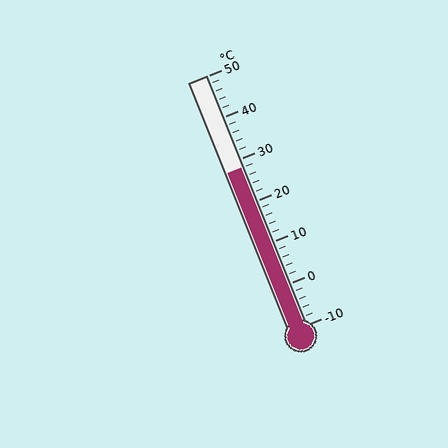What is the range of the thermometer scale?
The thermometer scale ranges from -10°C to 50°C.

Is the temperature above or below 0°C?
The temperature is above 0°C.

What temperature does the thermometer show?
The thermometer shows approximately 28°C.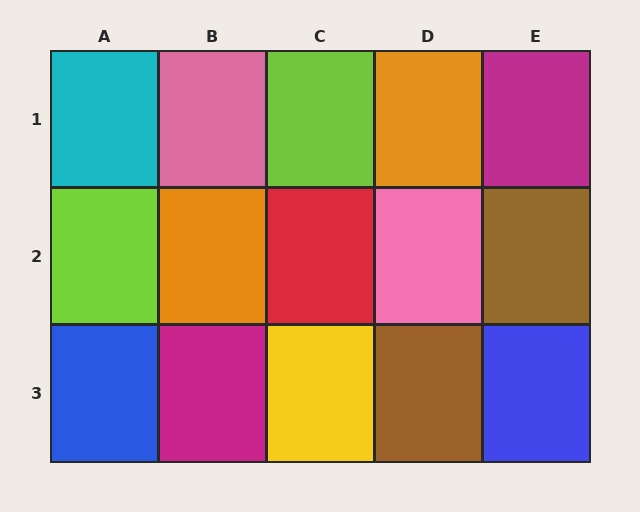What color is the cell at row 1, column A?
Cyan.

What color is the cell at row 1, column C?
Lime.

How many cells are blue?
2 cells are blue.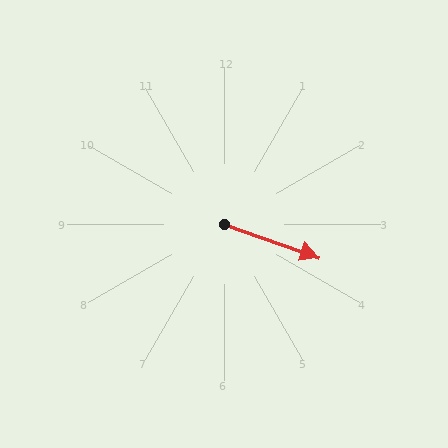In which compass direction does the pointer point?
East.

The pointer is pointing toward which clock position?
Roughly 4 o'clock.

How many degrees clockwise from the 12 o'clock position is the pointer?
Approximately 109 degrees.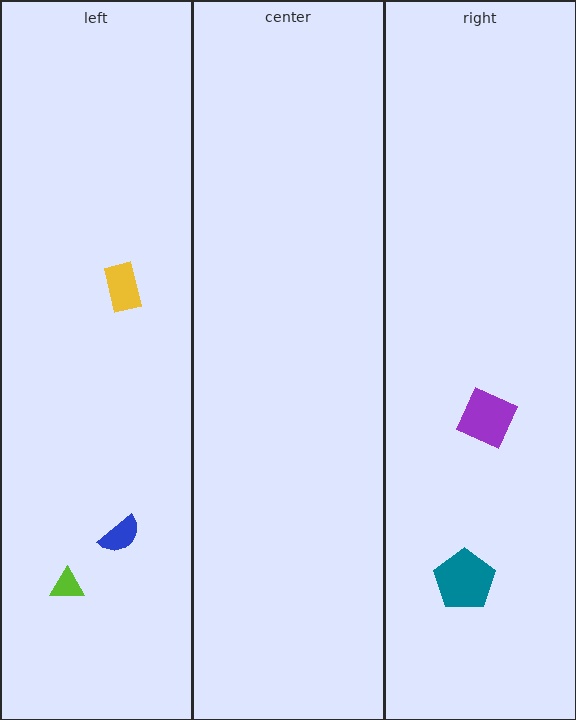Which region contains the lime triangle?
The left region.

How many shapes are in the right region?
2.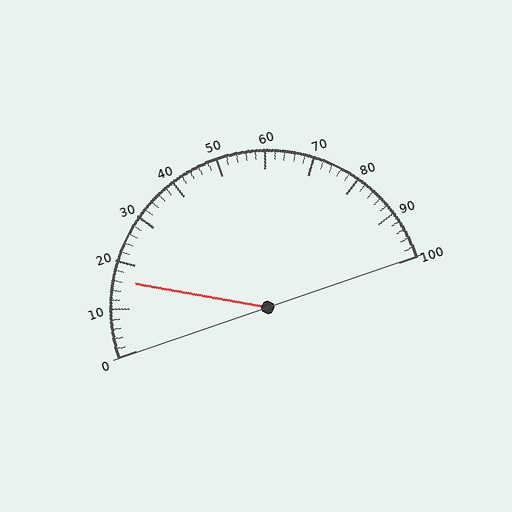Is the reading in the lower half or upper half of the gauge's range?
The reading is in the lower half of the range (0 to 100).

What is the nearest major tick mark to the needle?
The nearest major tick mark is 20.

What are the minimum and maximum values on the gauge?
The gauge ranges from 0 to 100.